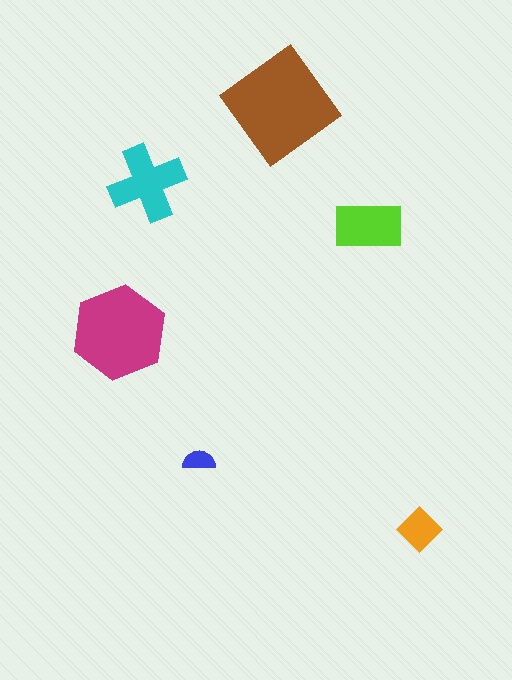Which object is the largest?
The brown diamond.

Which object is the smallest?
The blue semicircle.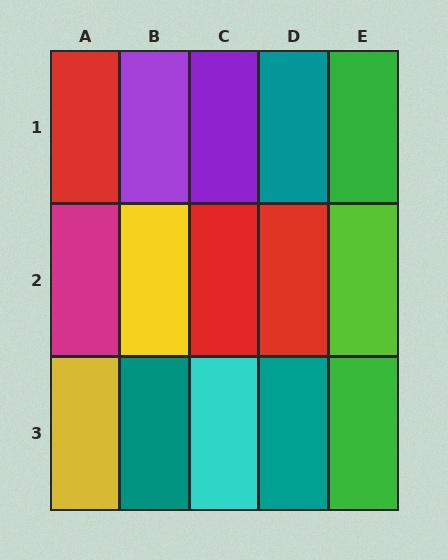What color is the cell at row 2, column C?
Red.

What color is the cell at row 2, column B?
Yellow.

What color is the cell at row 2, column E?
Lime.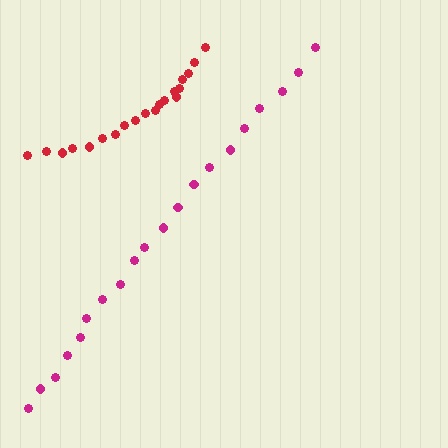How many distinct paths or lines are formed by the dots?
There are 2 distinct paths.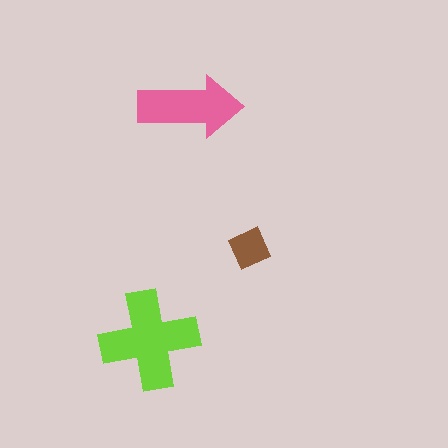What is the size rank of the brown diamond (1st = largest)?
3rd.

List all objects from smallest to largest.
The brown diamond, the pink arrow, the lime cross.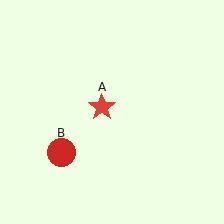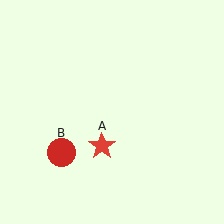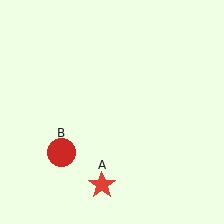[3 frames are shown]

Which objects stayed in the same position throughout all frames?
Red circle (object B) remained stationary.